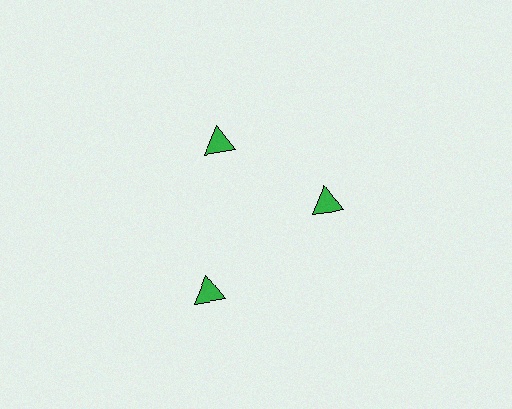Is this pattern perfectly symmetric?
No. The 3 green triangles are arranged in a ring, but one element near the 7 o'clock position is pushed outward from the center, breaking the 3-fold rotational symmetry.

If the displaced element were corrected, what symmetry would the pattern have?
It would have 3-fold rotational symmetry — the pattern would map onto itself every 120 degrees.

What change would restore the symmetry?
The symmetry would be restored by moving it inward, back onto the ring so that all 3 triangles sit at equal angles and equal distance from the center.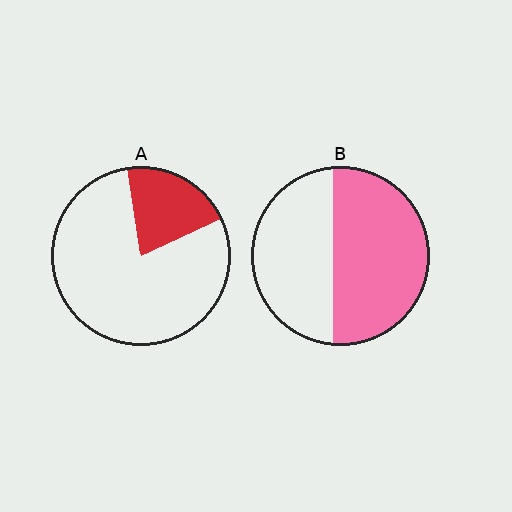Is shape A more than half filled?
No.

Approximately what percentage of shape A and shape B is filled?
A is approximately 20% and B is approximately 55%.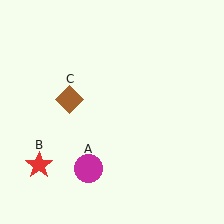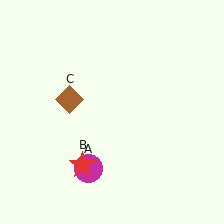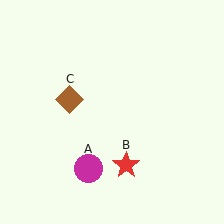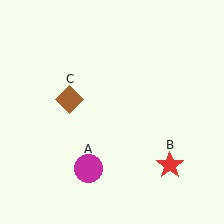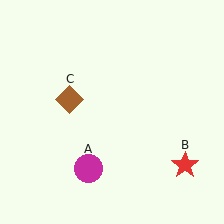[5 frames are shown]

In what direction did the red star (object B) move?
The red star (object B) moved right.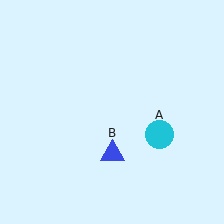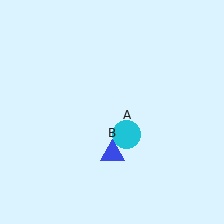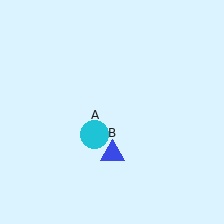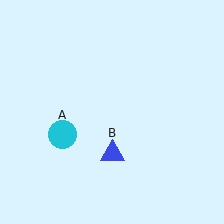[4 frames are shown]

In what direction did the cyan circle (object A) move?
The cyan circle (object A) moved left.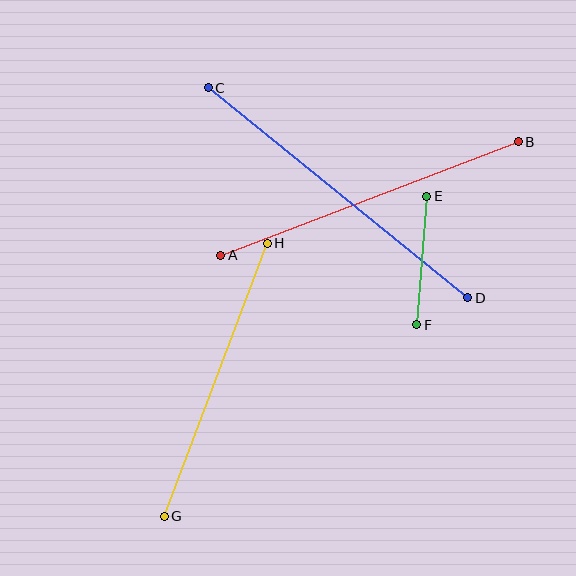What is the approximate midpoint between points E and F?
The midpoint is at approximately (422, 261) pixels.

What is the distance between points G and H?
The distance is approximately 292 pixels.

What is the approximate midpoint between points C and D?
The midpoint is at approximately (338, 193) pixels.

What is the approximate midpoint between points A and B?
The midpoint is at approximately (369, 198) pixels.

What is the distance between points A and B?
The distance is approximately 318 pixels.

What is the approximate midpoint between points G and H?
The midpoint is at approximately (216, 380) pixels.